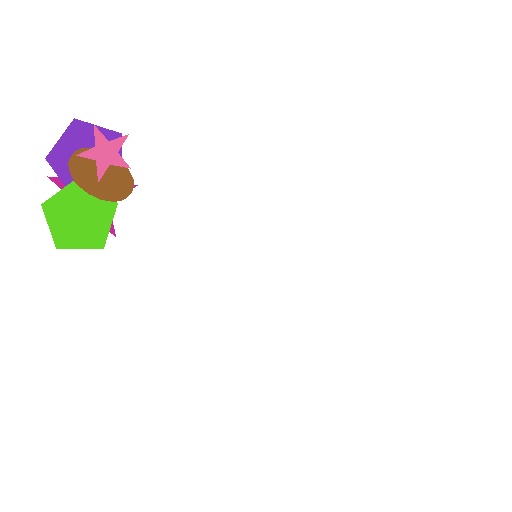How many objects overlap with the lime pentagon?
3 objects overlap with the lime pentagon.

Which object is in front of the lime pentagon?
The brown ellipse is in front of the lime pentagon.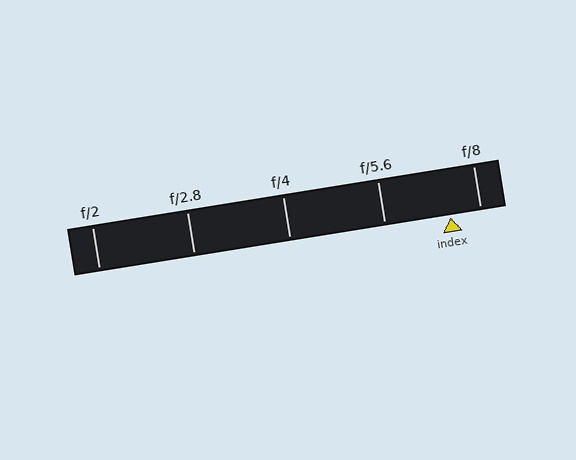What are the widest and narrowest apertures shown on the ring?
The widest aperture shown is f/2 and the narrowest is f/8.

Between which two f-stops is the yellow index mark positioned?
The index mark is between f/5.6 and f/8.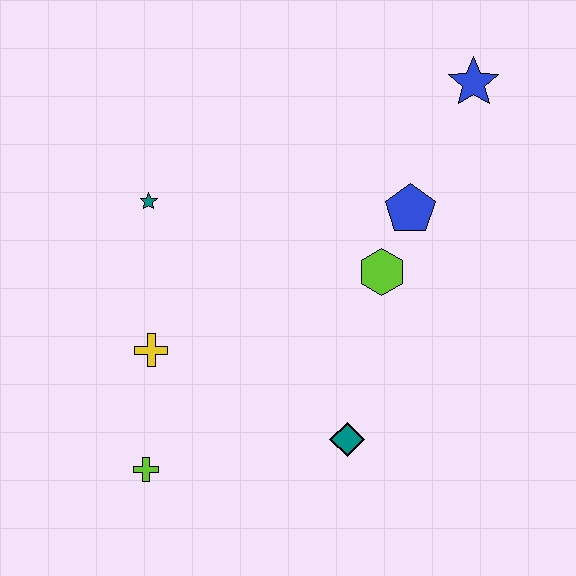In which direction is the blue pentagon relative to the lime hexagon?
The blue pentagon is above the lime hexagon.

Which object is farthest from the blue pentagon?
The lime cross is farthest from the blue pentagon.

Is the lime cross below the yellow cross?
Yes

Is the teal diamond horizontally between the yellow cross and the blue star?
Yes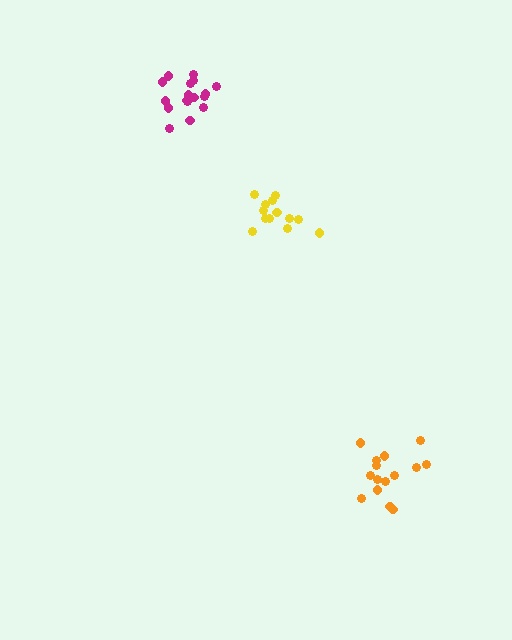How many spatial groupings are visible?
There are 3 spatial groupings.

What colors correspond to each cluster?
The clusters are colored: orange, yellow, magenta.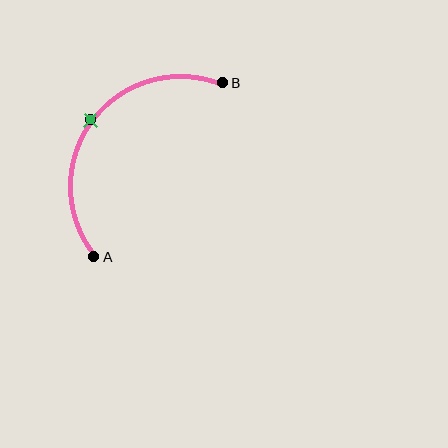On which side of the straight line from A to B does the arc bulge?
The arc bulges above and to the left of the straight line connecting A and B.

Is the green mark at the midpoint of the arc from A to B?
Yes. The green mark lies on the arc at equal arc-length from both A and B — it is the arc midpoint.